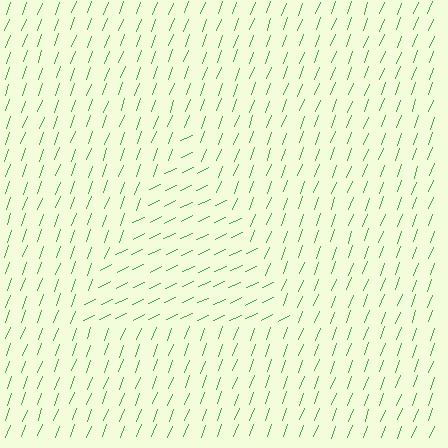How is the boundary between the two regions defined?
The boundary is defined purely by a change in line orientation (approximately 45 degrees difference). All lines are the same color and thickness.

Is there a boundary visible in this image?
Yes, there is a texture boundary formed by a change in line orientation.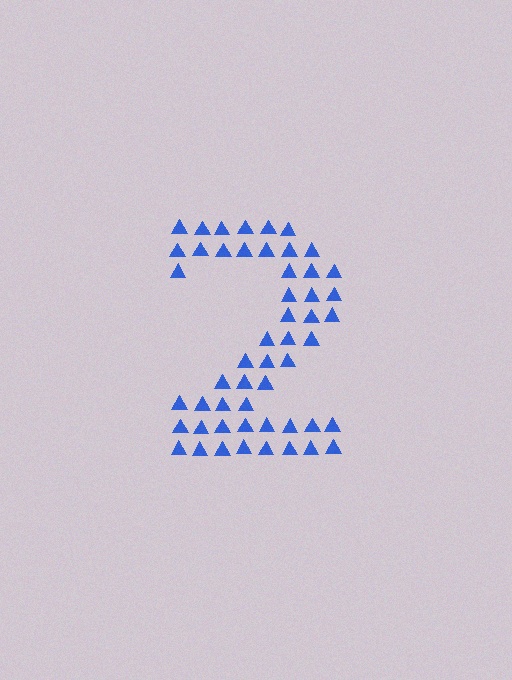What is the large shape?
The large shape is the digit 2.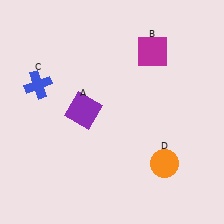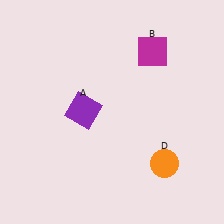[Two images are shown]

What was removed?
The blue cross (C) was removed in Image 2.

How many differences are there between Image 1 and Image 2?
There is 1 difference between the two images.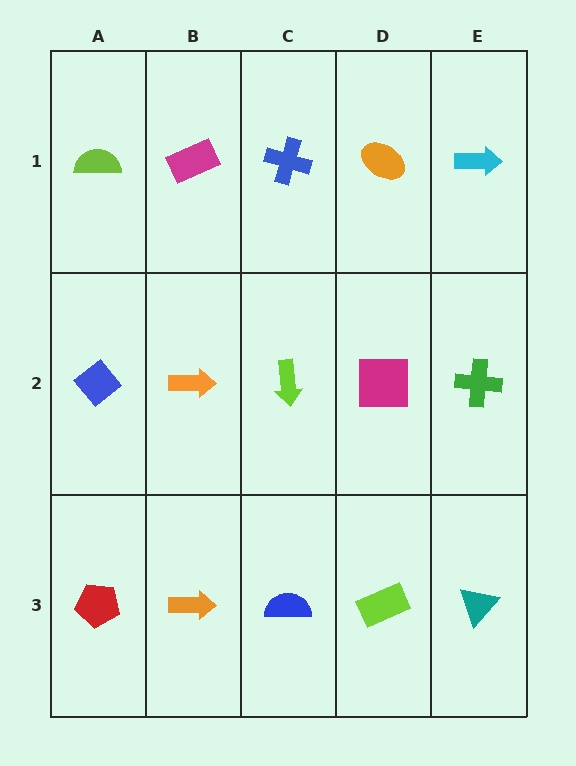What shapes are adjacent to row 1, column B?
An orange arrow (row 2, column B), a lime semicircle (row 1, column A), a blue cross (row 1, column C).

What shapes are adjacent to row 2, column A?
A lime semicircle (row 1, column A), a red pentagon (row 3, column A), an orange arrow (row 2, column B).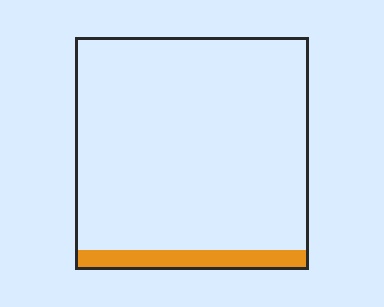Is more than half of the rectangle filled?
No.